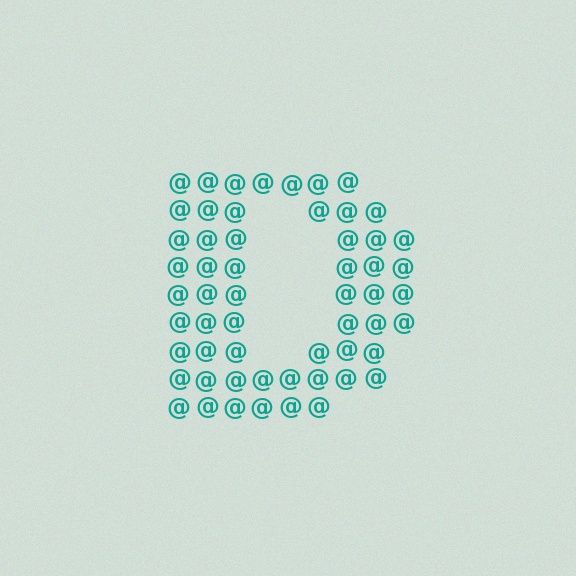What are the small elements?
The small elements are at signs.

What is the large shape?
The large shape is the letter D.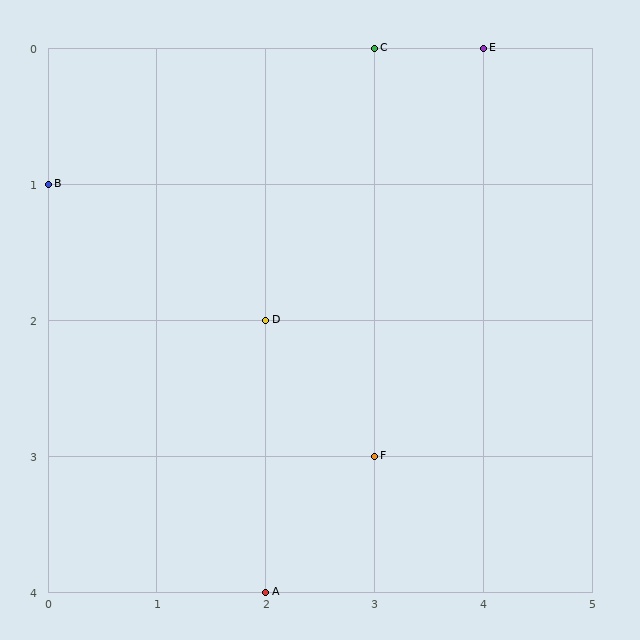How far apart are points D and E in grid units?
Points D and E are 2 columns and 2 rows apart (about 2.8 grid units diagonally).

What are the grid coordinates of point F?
Point F is at grid coordinates (3, 3).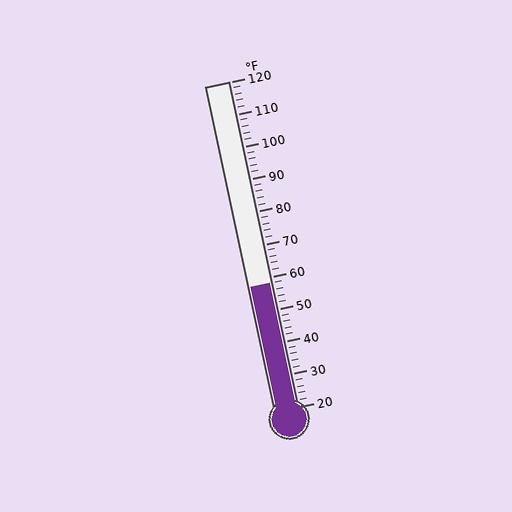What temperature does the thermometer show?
The thermometer shows approximately 58°F.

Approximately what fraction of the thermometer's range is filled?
The thermometer is filled to approximately 40% of its range.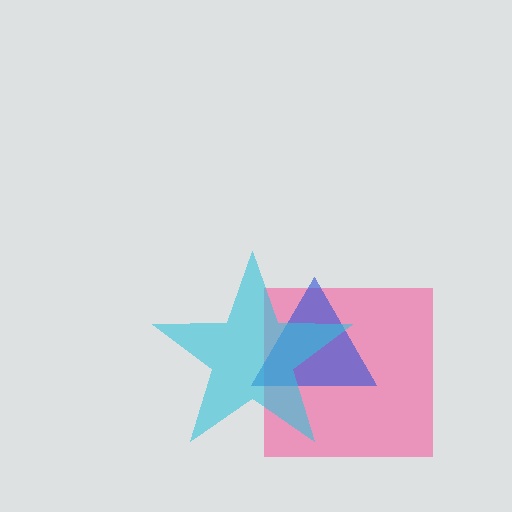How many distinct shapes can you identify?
There are 3 distinct shapes: a pink square, a blue triangle, a cyan star.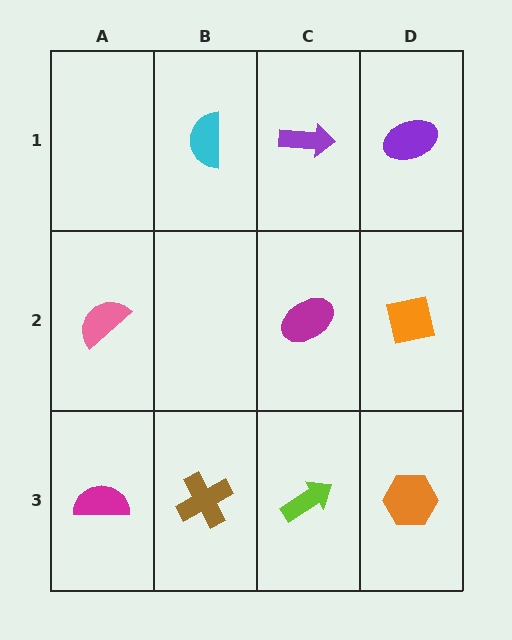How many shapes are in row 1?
3 shapes.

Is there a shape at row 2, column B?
No, that cell is empty.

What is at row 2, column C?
A magenta ellipse.